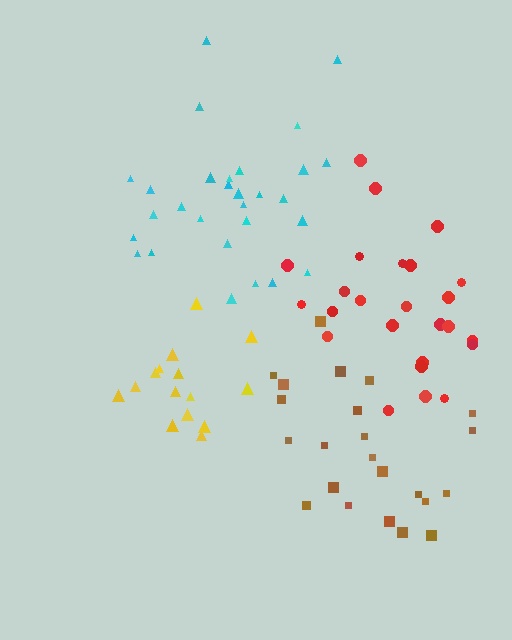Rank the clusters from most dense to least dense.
yellow, red, cyan, brown.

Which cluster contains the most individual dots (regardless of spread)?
Cyan (29).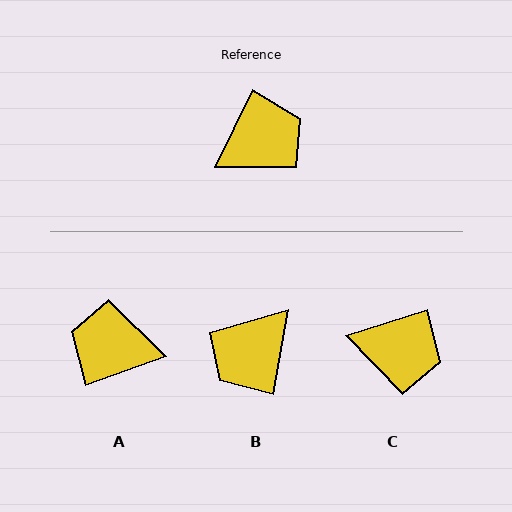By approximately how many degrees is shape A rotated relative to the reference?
Approximately 136 degrees counter-clockwise.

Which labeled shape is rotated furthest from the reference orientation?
B, about 164 degrees away.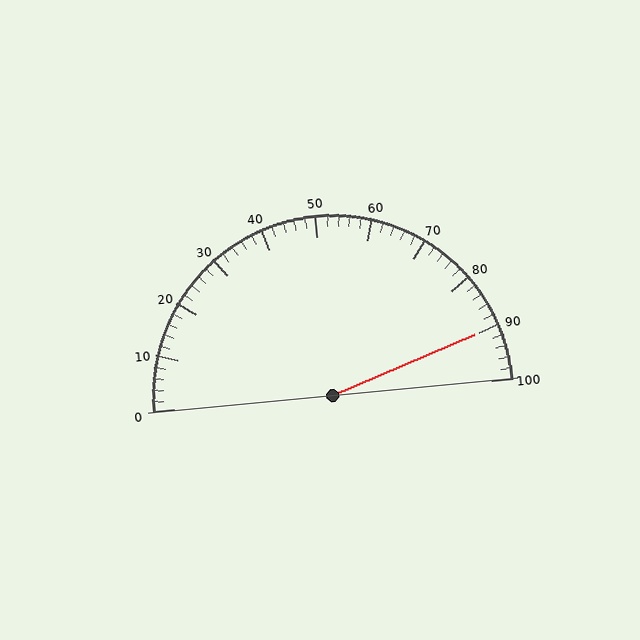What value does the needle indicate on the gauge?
The needle indicates approximately 90.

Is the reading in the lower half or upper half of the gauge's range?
The reading is in the upper half of the range (0 to 100).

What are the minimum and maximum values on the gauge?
The gauge ranges from 0 to 100.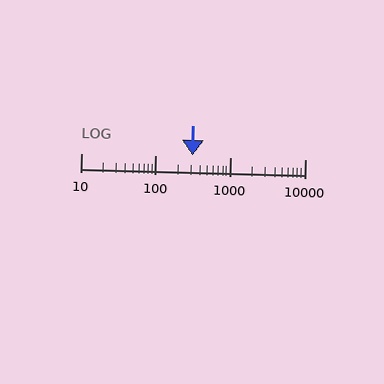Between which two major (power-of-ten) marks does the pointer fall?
The pointer is between 100 and 1000.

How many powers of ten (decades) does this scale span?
The scale spans 3 decades, from 10 to 10000.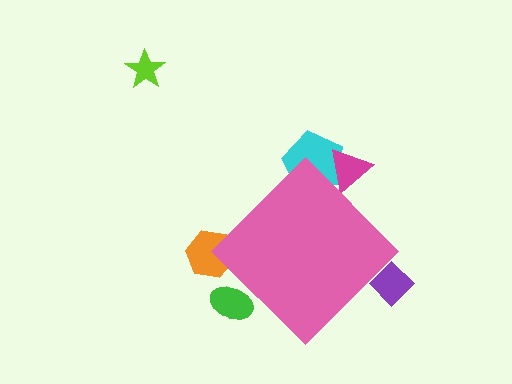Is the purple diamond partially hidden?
Yes, the purple diamond is partially hidden behind the pink diamond.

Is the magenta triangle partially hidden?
Yes, the magenta triangle is partially hidden behind the pink diamond.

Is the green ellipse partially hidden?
Yes, the green ellipse is partially hidden behind the pink diamond.